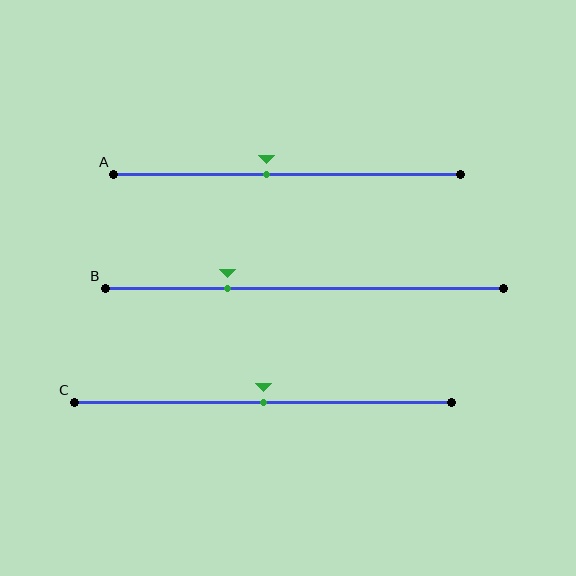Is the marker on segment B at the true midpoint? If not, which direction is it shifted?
No, the marker on segment B is shifted to the left by about 19% of the segment length.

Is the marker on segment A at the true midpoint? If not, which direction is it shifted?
No, the marker on segment A is shifted to the left by about 6% of the segment length.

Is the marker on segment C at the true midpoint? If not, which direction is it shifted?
Yes, the marker on segment C is at the true midpoint.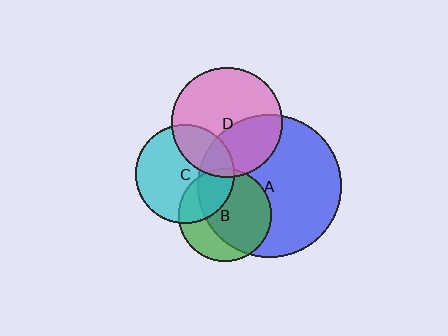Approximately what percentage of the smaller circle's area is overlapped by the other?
Approximately 35%.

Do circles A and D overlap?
Yes.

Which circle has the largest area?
Circle A (blue).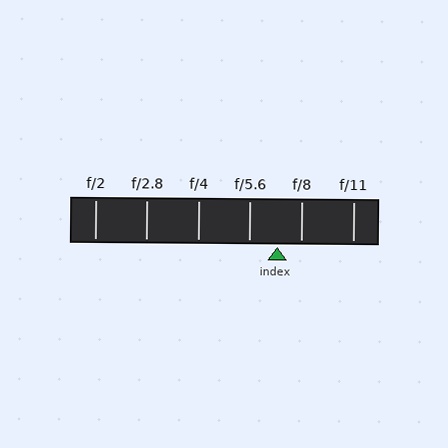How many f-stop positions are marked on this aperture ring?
There are 6 f-stop positions marked.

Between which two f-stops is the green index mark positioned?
The index mark is between f/5.6 and f/8.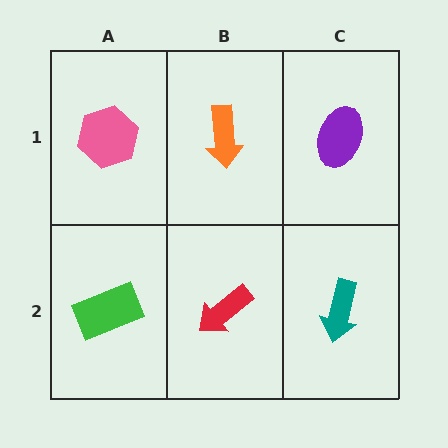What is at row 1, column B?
An orange arrow.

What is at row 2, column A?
A green rectangle.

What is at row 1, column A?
A pink hexagon.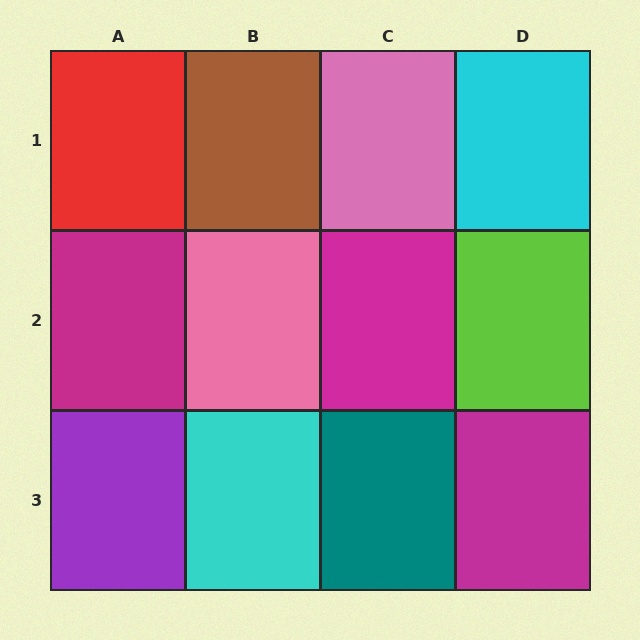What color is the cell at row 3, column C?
Teal.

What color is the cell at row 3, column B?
Cyan.